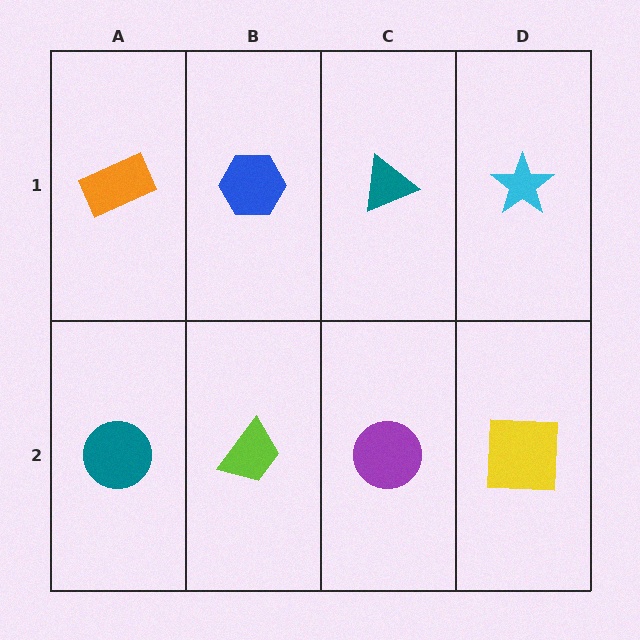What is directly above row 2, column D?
A cyan star.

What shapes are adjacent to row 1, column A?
A teal circle (row 2, column A), a blue hexagon (row 1, column B).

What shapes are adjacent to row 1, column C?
A purple circle (row 2, column C), a blue hexagon (row 1, column B), a cyan star (row 1, column D).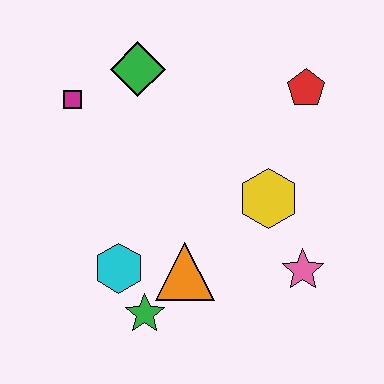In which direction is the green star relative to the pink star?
The green star is to the left of the pink star.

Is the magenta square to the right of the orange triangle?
No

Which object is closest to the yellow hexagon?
The pink star is closest to the yellow hexagon.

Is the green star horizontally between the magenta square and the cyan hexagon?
No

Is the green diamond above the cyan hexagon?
Yes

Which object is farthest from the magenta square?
The pink star is farthest from the magenta square.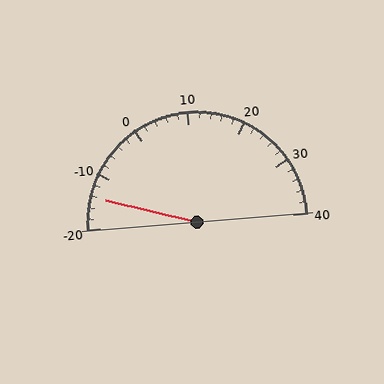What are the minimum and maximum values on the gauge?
The gauge ranges from -20 to 40.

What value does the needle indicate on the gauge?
The needle indicates approximately -14.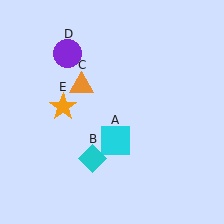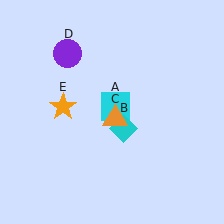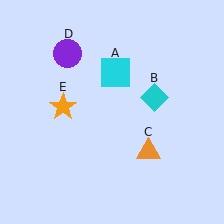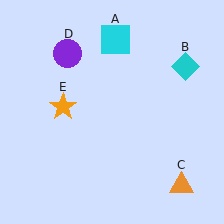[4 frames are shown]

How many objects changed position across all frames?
3 objects changed position: cyan square (object A), cyan diamond (object B), orange triangle (object C).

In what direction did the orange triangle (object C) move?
The orange triangle (object C) moved down and to the right.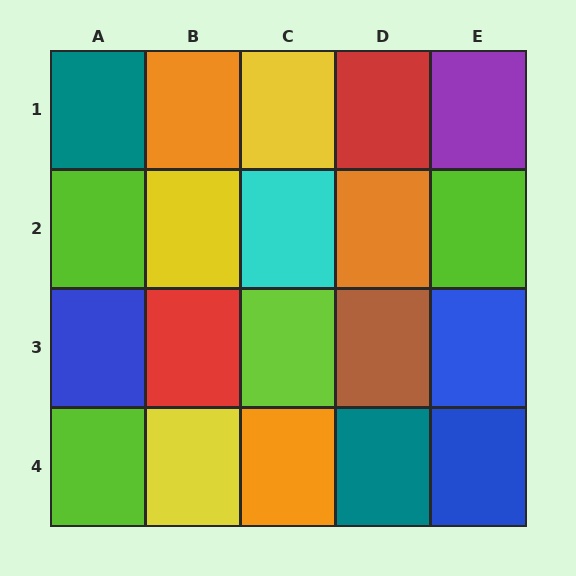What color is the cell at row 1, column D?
Red.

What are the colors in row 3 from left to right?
Blue, red, lime, brown, blue.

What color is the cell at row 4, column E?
Blue.